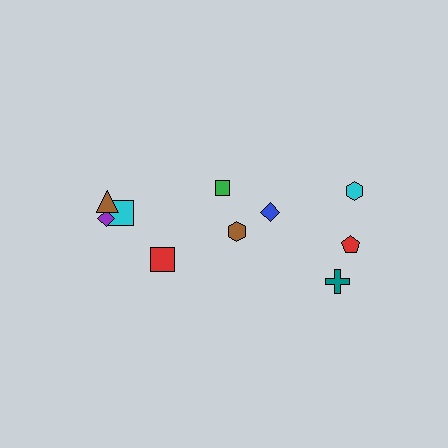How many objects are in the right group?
There are 4 objects.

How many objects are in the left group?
There are 6 objects.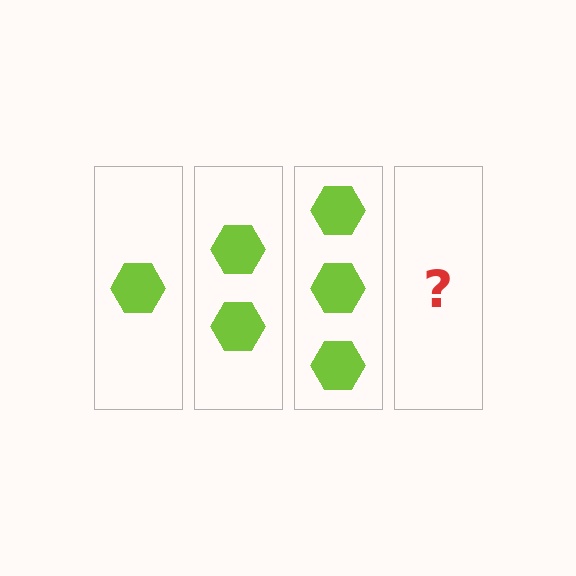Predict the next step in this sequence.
The next step is 4 hexagons.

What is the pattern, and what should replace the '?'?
The pattern is that each step adds one more hexagon. The '?' should be 4 hexagons.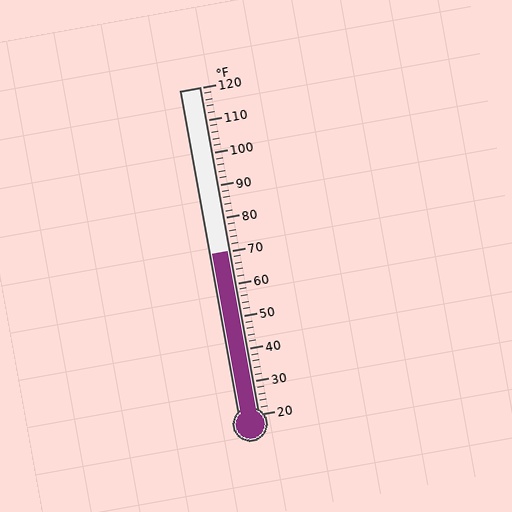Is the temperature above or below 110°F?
The temperature is below 110°F.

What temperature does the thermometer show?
The thermometer shows approximately 70°F.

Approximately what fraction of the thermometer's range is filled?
The thermometer is filled to approximately 50% of its range.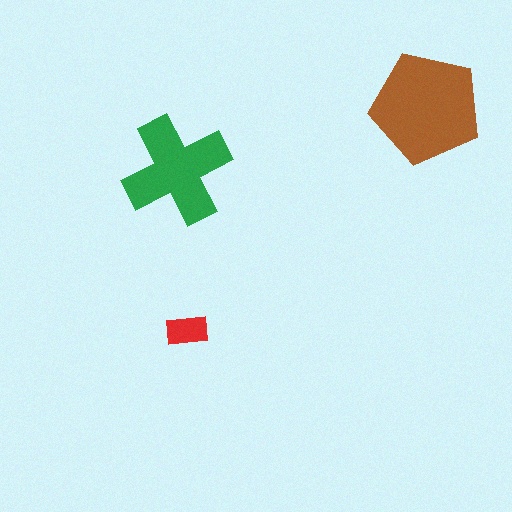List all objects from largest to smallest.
The brown pentagon, the green cross, the red rectangle.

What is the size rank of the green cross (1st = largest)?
2nd.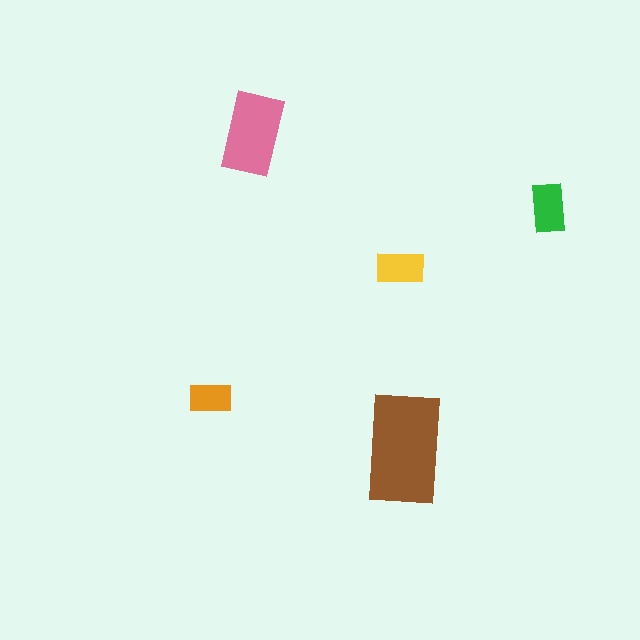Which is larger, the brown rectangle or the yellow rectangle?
The brown one.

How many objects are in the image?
There are 5 objects in the image.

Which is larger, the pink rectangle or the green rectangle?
The pink one.